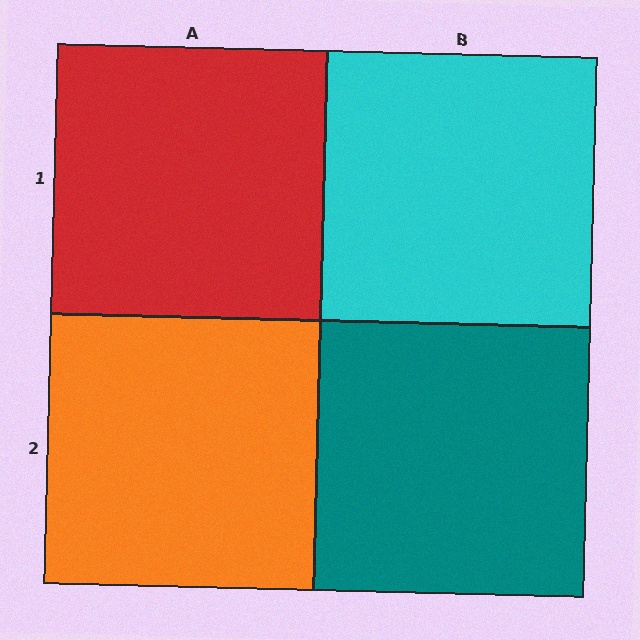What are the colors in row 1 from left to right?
Red, cyan.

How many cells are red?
1 cell is red.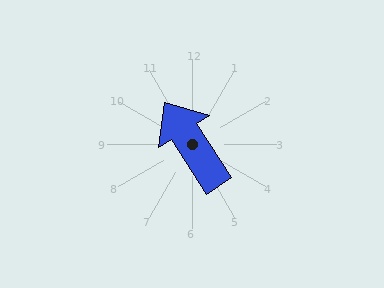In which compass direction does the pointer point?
Northwest.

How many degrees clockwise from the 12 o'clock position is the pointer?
Approximately 327 degrees.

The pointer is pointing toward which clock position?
Roughly 11 o'clock.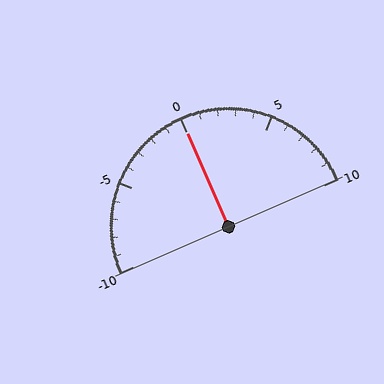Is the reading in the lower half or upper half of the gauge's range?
The reading is in the upper half of the range (-10 to 10).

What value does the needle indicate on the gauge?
The needle indicates approximately 0.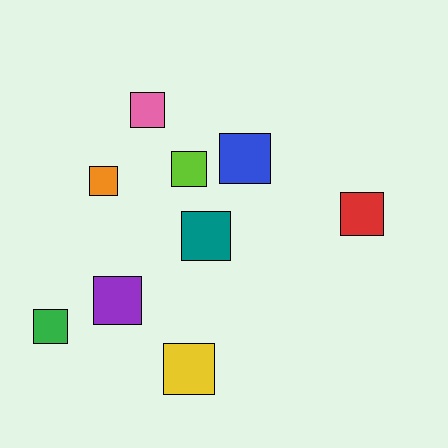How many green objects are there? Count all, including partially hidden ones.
There is 1 green object.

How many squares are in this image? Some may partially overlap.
There are 9 squares.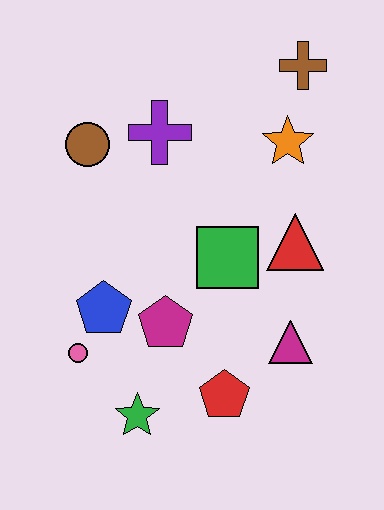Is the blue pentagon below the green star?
No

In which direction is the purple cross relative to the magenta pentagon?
The purple cross is above the magenta pentagon.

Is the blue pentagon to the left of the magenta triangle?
Yes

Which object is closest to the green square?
The red triangle is closest to the green square.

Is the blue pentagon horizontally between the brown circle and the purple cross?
Yes